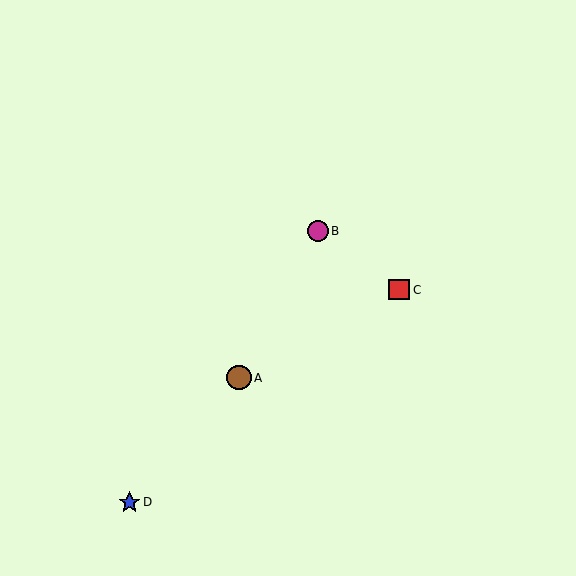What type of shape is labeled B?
Shape B is a magenta circle.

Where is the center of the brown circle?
The center of the brown circle is at (239, 378).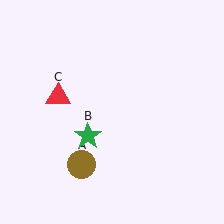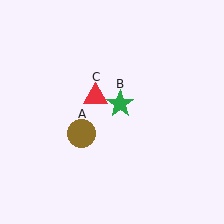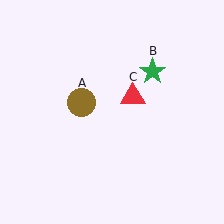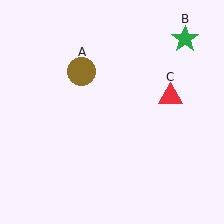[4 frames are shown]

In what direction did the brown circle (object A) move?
The brown circle (object A) moved up.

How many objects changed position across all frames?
3 objects changed position: brown circle (object A), green star (object B), red triangle (object C).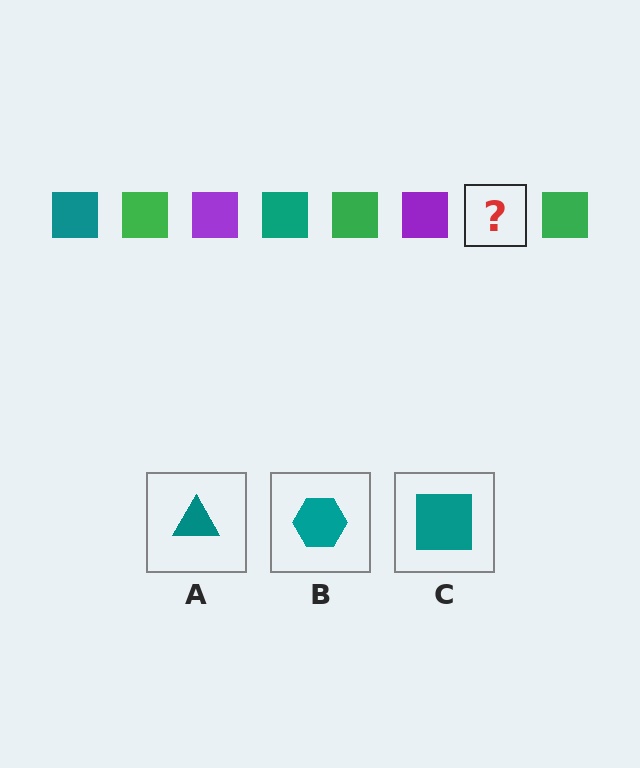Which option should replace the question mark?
Option C.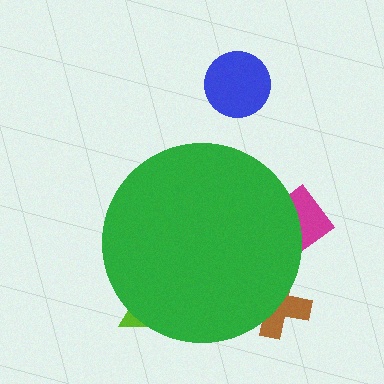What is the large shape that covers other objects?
A green circle.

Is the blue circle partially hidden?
No, the blue circle is fully visible.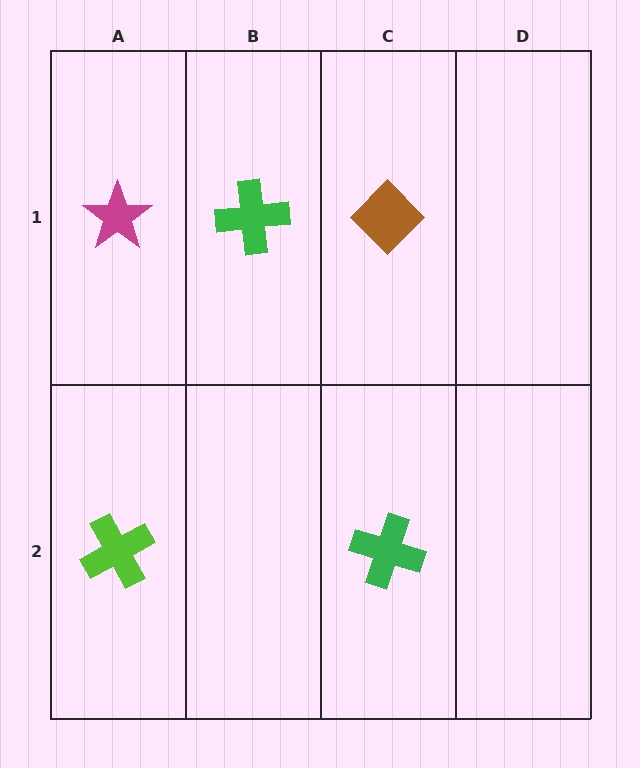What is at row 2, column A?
A lime cross.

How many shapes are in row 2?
2 shapes.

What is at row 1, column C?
A brown diamond.